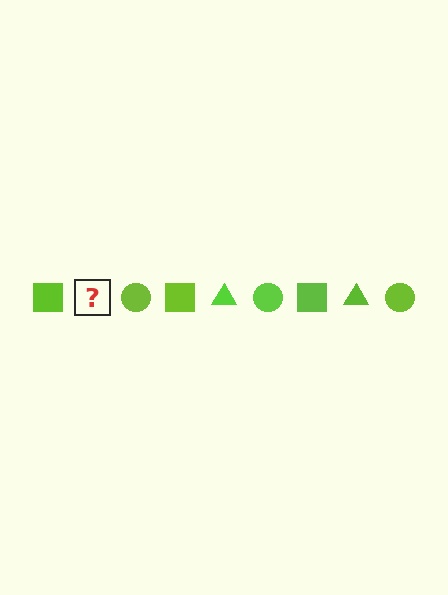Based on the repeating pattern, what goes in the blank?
The blank should be a lime triangle.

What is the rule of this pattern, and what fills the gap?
The rule is that the pattern cycles through square, triangle, circle shapes in lime. The gap should be filled with a lime triangle.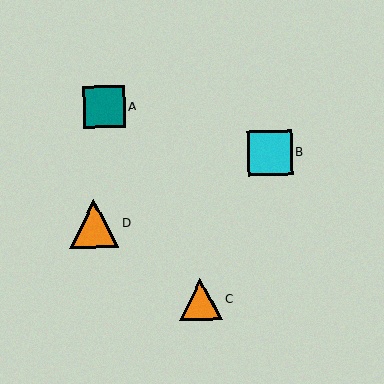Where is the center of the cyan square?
The center of the cyan square is at (270, 153).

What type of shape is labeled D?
Shape D is an orange triangle.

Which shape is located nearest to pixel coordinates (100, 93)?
The teal square (labeled A) at (104, 107) is nearest to that location.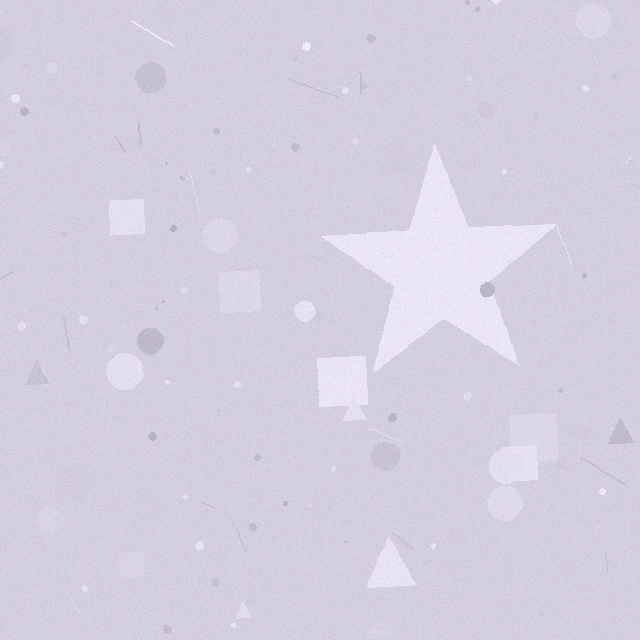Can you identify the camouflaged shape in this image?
The camouflaged shape is a star.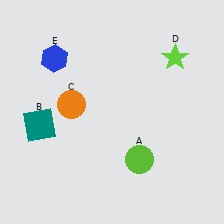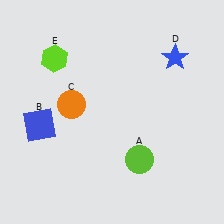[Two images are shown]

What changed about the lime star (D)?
In Image 1, D is lime. In Image 2, it changed to blue.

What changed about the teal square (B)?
In Image 1, B is teal. In Image 2, it changed to blue.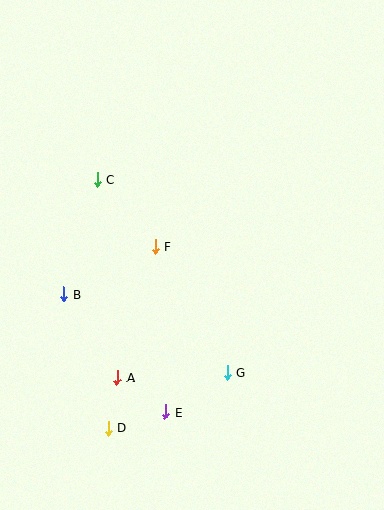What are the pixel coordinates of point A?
Point A is at (117, 377).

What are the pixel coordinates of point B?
Point B is at (64, 294).